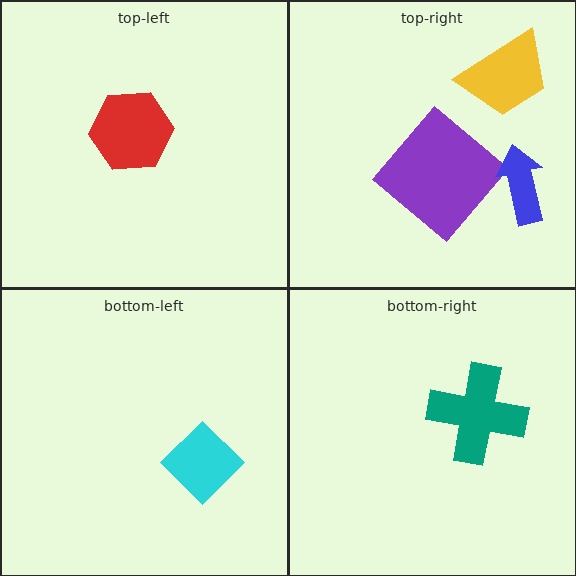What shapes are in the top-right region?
The yellow trapezoid, the purple diamond, the blue arrow.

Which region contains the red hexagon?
The top-left region.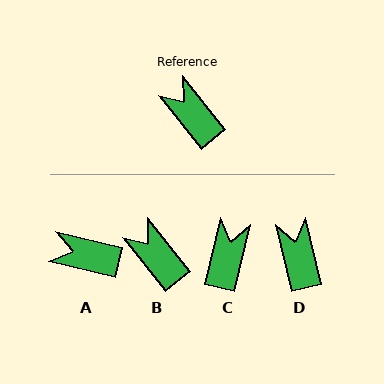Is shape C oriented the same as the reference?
No, it is off by about 52 degrees.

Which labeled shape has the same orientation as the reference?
B.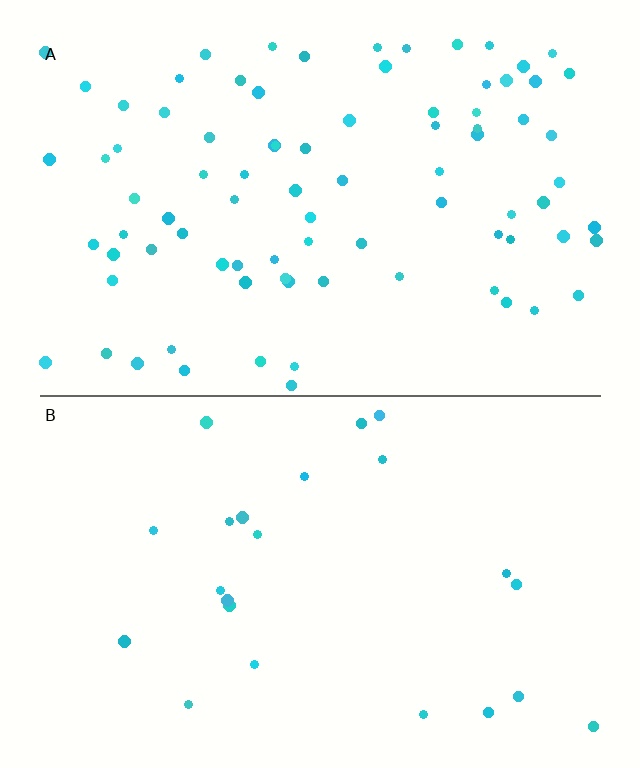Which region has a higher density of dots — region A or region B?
A (the top).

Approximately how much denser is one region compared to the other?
Approximately 3.6× — region A over region B.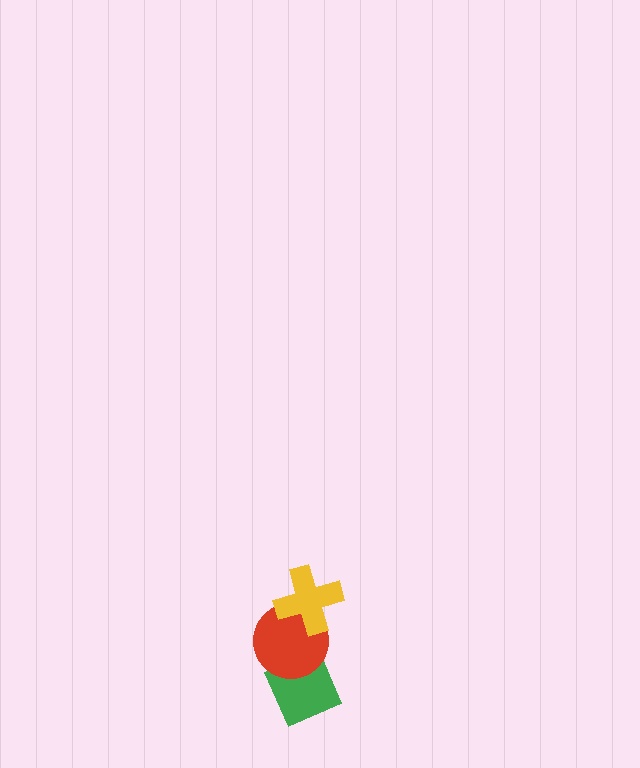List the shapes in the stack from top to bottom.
From top to bottom: the yellow cross, the red circle, the green diamond.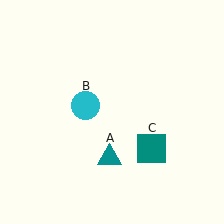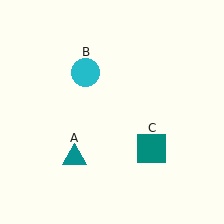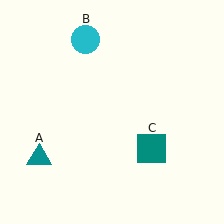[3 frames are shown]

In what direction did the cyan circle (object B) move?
The cyan circle (object B) moved up.